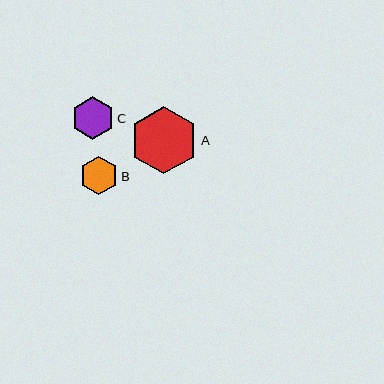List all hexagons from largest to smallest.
From largest to smallest: A, C, B.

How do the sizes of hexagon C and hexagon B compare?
Hexagon C and hexagon B are approximately the same size.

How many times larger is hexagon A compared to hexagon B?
Hexagon A is approximately 1.7 times the size of hexagon B.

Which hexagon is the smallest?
Hexagon B is the smallest with a size of approximately 39 pixels.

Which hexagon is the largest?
Hexagon A is the largest with a size of approximately 68 pixels.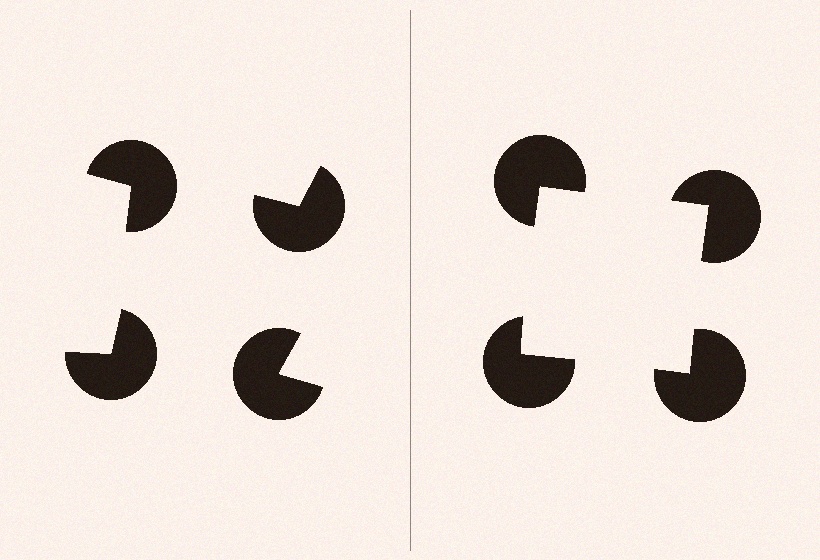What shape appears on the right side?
An illusory square.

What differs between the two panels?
The pac-man discs are positioned identically on both sides; only the wedge orientations differ. On the right they align to a square; on the left they are misaligned.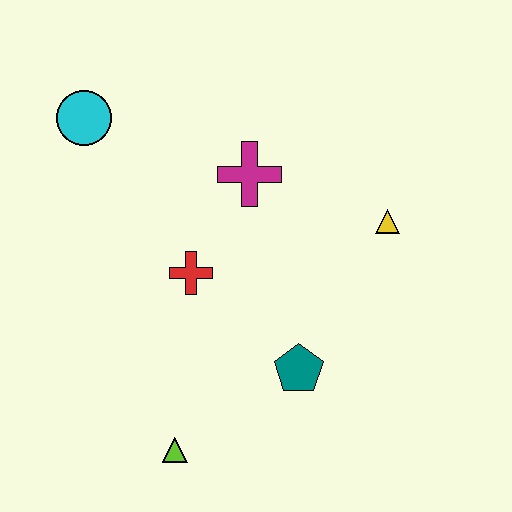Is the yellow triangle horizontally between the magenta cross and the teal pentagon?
No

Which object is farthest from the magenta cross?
The lime triangle is farthest from the magenta cross.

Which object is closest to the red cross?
The magenta cross is closest to the red cross.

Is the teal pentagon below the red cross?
Yes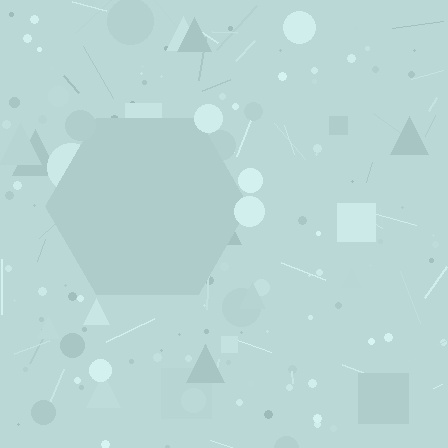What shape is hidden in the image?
A hexagon is hidden in the image.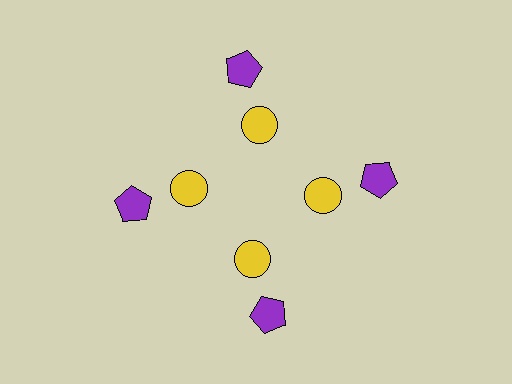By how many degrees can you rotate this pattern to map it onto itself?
The pattern maps onto itself every 90 degrees of rotation.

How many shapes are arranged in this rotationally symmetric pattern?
There are 8 shapes, arranged in 4 groups of 2.